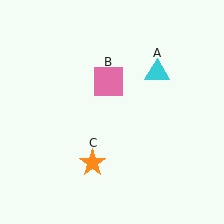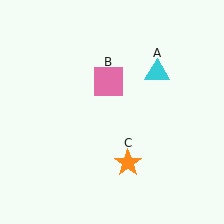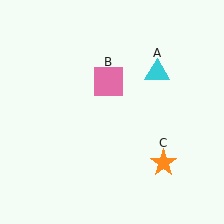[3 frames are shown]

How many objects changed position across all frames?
1 object changed position: orange star (object C).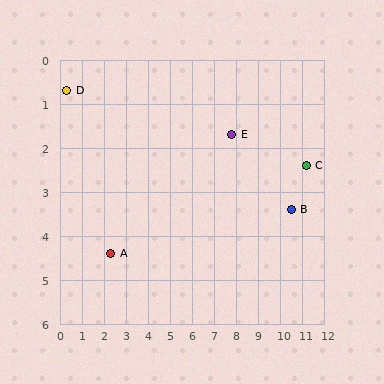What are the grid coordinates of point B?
Point B is at approximately (10.5, 3.4).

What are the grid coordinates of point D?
Point D is at approximately (0.3, 0.7).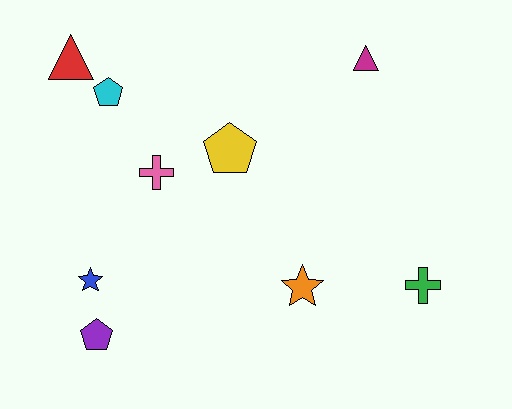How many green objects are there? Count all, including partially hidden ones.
There is 1 green object.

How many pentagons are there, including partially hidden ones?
There are 3 pentagons.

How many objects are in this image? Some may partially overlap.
There are 9 objects.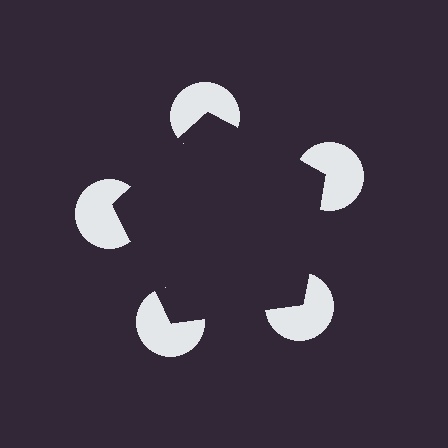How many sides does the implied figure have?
5 sides.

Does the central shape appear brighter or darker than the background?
It typically appears slightly darker than the background, even though no actual brightness change is drawn.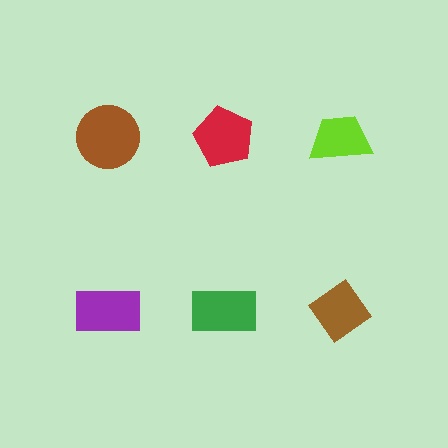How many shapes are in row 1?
3 shapes.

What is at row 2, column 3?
A brown diamond.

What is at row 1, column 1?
A brown circle.